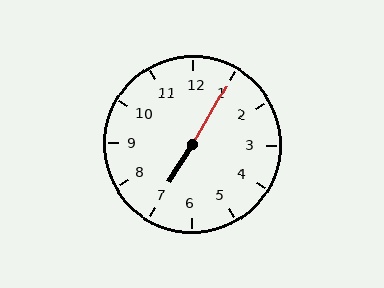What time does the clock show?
7:05.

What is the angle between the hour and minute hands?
Approximately 178 degrees.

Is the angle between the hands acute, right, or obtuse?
It is obtuse.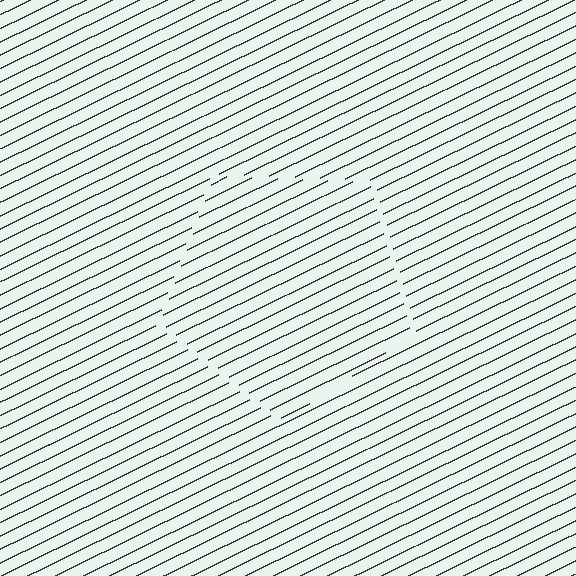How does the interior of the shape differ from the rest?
The interior of the shape contains the same grating, shifted by half a period — the contour is defined by the phase discontinuity where line-ends from the inner and outer gratings abut.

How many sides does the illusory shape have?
5 sides — the line-ends trace a pentagon.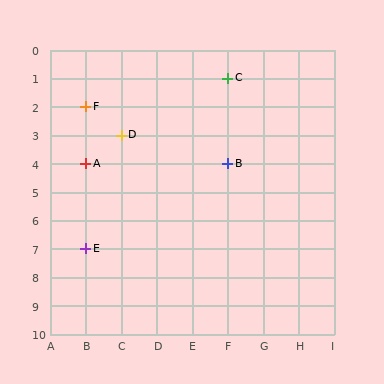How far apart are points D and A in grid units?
Points D and A are 1 column and 1 row apart (about 1.4 grid units diagonally).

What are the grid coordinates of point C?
Point C is at grid coordinates (F, 1).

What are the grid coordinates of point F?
Point F is at grid coordinates (B, 2).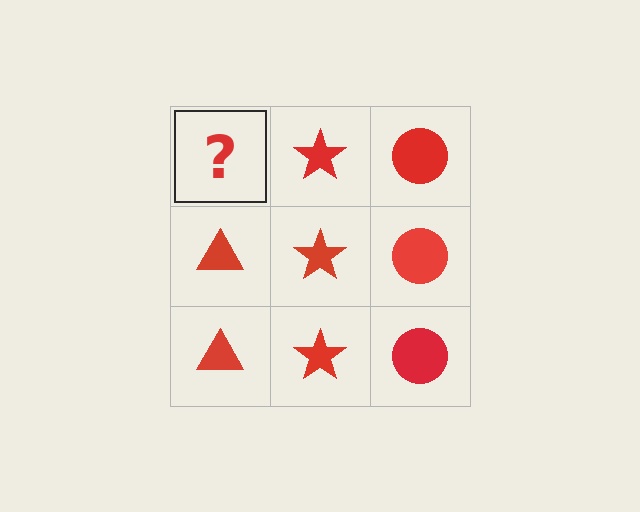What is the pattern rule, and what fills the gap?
The rule is that each column has a consistent shape. The gap should be filled with a red triangle.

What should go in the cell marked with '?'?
The missing cell should contain a red triangle.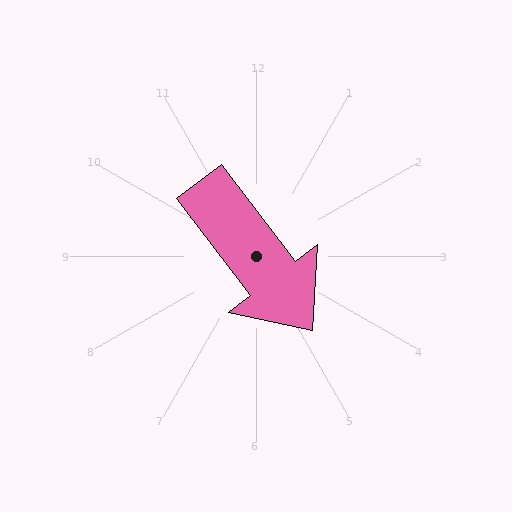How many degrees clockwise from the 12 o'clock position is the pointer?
Approximately 143 degrees.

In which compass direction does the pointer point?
Southeast.